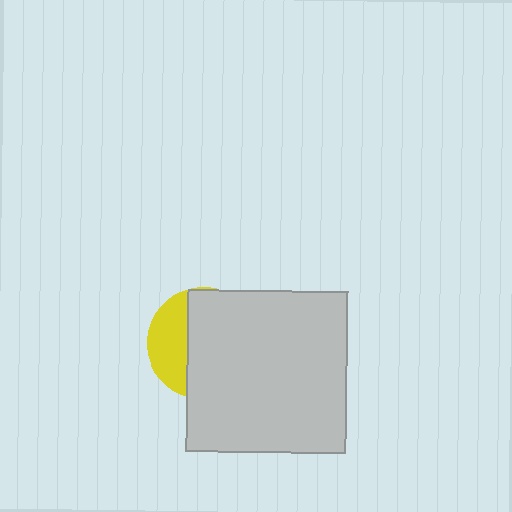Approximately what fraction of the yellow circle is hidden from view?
Roughly 68% of the yellow circle is hidden behind the light gray rectangle.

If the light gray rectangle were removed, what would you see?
You would see the complete yellow circle.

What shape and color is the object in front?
The object in front is a light gray rectangle.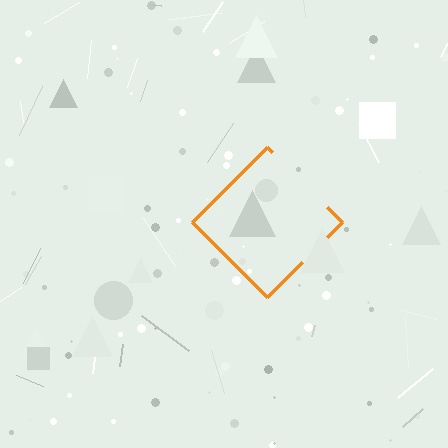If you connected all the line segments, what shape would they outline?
They would outline a diamond.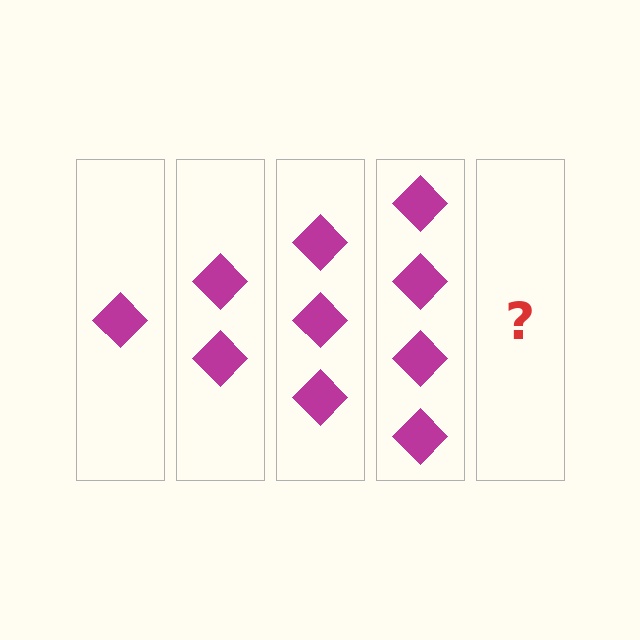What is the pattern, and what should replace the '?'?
The pattern is that each step adds one more diamond. The '?' should be 5 diamonds.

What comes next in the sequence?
The next element should be 5 diamonds.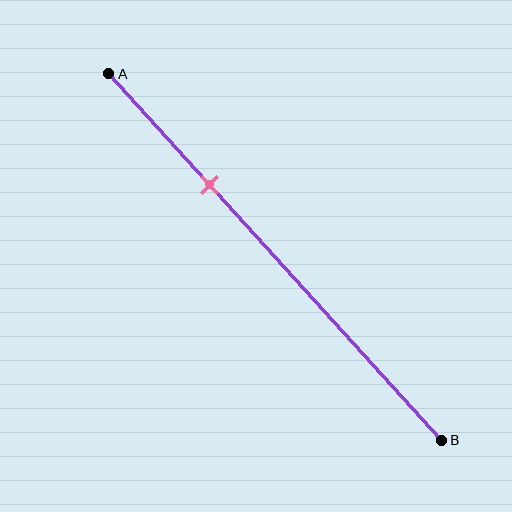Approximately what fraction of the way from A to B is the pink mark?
The pink mark is approximately 30% of the way from A to B.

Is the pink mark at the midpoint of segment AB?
No, the mark is at about 30% from A, not at the 50% midpoint.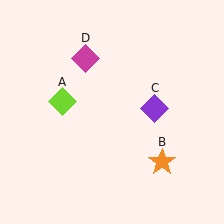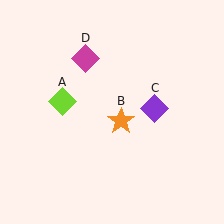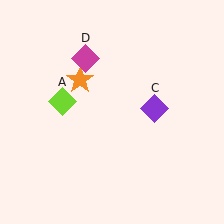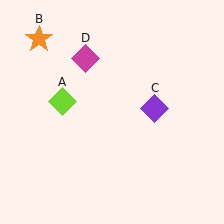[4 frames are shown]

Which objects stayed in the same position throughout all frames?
Lime diamond (object A) and purple diamond (object C) and magenta diamond (object D) remained stationary.